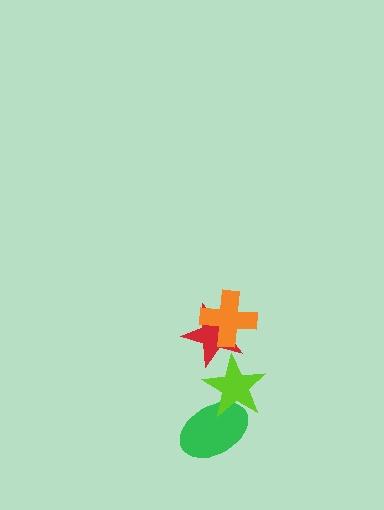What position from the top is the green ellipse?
The green ellipse is 4th from the top.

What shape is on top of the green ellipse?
The lime star is on top of the green ellipse.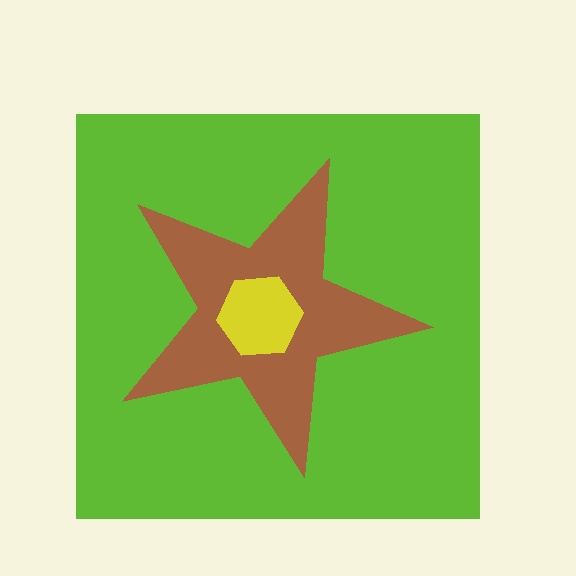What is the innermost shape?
The yellow hexagon.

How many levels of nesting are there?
3.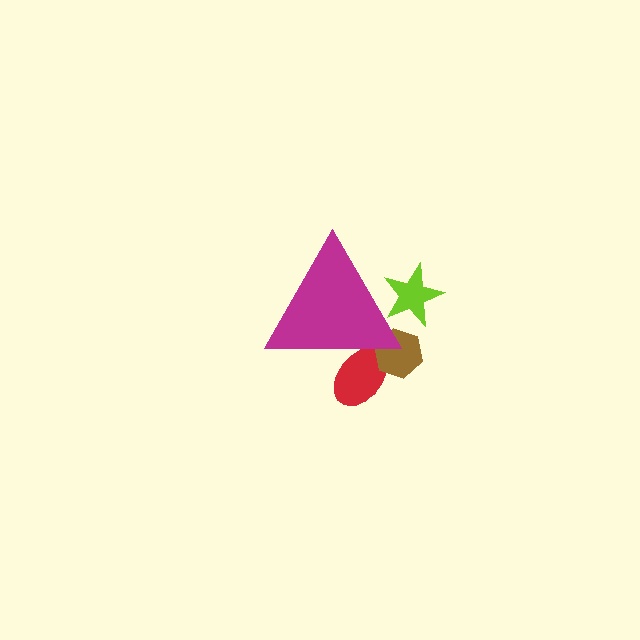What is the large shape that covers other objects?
A magenta triangle.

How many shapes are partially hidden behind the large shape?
3 shapes are partially hidden.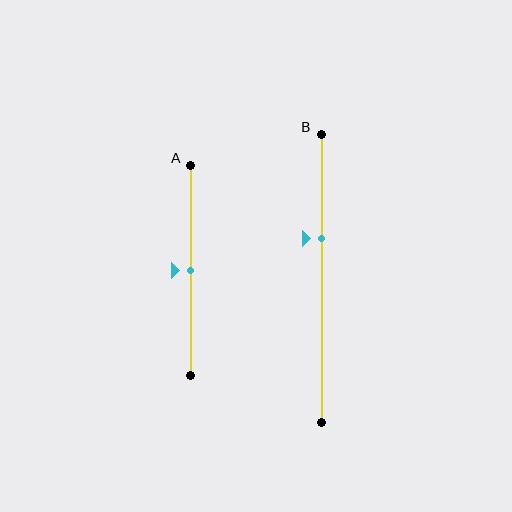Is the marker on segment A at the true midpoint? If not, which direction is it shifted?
Yes, the marker on segment A is at the true midpoint.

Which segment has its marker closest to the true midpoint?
Segment A has its marker closest to the true midpoint.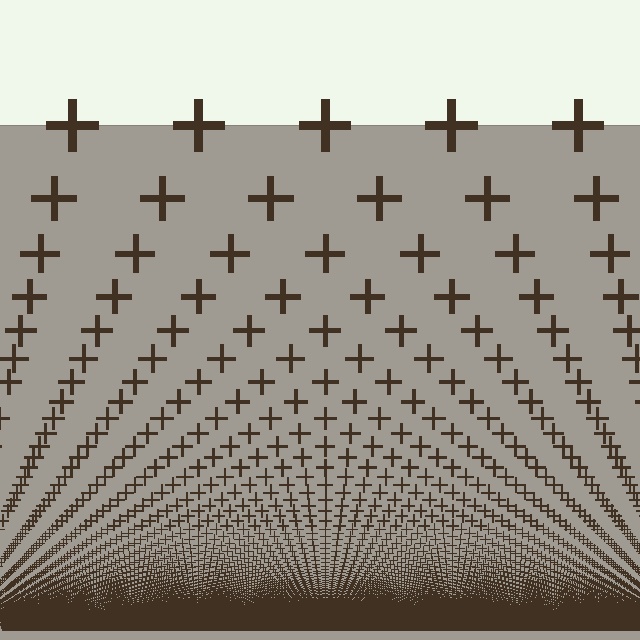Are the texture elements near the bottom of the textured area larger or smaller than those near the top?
Smaller. The gradient is inverted — elements near the bottom are smaller and denser.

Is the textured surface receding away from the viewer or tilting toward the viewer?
The surface appears to tilt toward the viewer. Texture elements get larger and sparser toward the top.